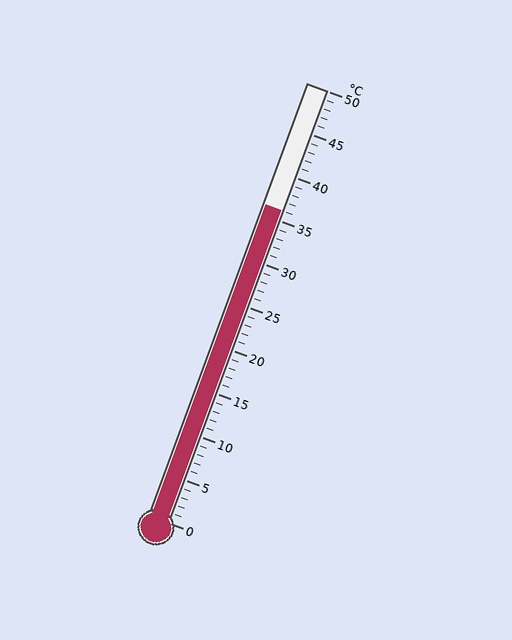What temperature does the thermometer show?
The thermometer shows approximately 36°C.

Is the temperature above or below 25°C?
The temperature is above 25°C.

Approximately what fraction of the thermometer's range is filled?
The thermometer is filled to approximately 70% of its range.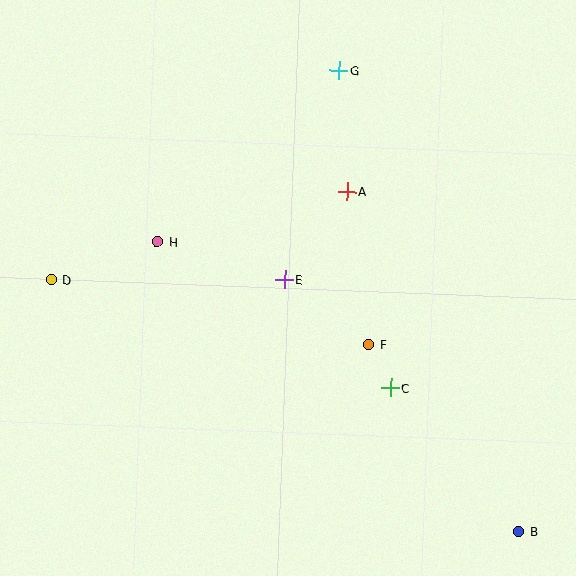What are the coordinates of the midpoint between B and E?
The midpoint between B and E is at (402, 405).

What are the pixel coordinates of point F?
Point F is at (368, 344).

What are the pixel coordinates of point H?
Point H is at (158, 242).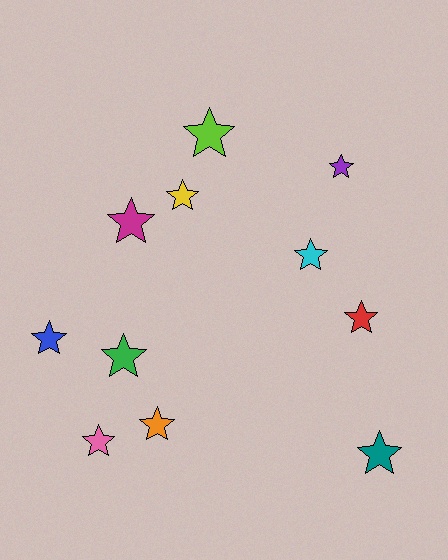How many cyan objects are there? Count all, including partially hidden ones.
There is 1 cyan object.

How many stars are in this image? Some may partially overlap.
There are 11 stars.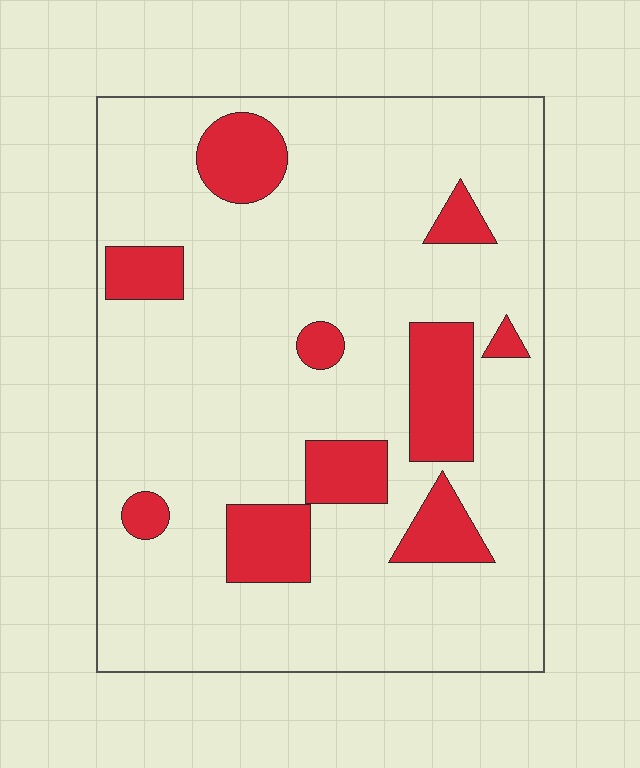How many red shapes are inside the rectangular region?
10.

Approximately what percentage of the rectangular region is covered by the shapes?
Approximately 15%.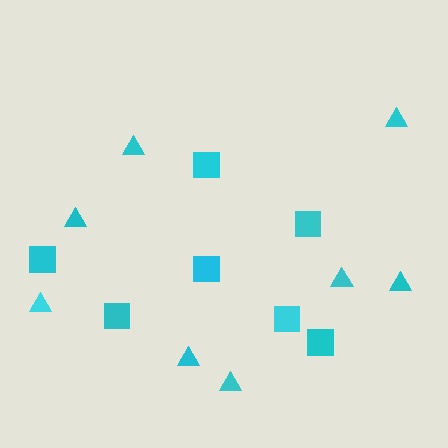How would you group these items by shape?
There are 2 groups: one group of triangles (8) and one group of squares (7).